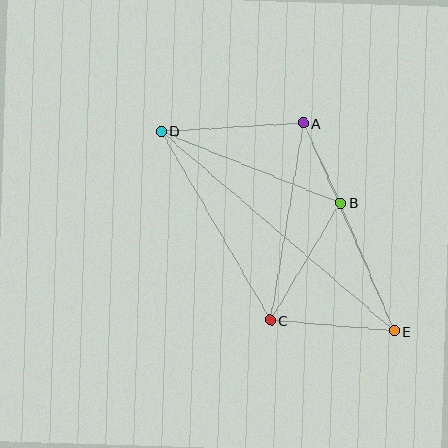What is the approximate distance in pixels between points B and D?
The distance between B and D is approximately 193 pixels.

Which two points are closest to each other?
Points A and B are closest to each other.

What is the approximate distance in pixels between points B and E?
The distance between B and E is approximately 139 pixels.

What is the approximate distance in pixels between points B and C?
The distance between B and C is approximately 137 pixels.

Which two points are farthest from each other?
Points D and E are farthest from each other.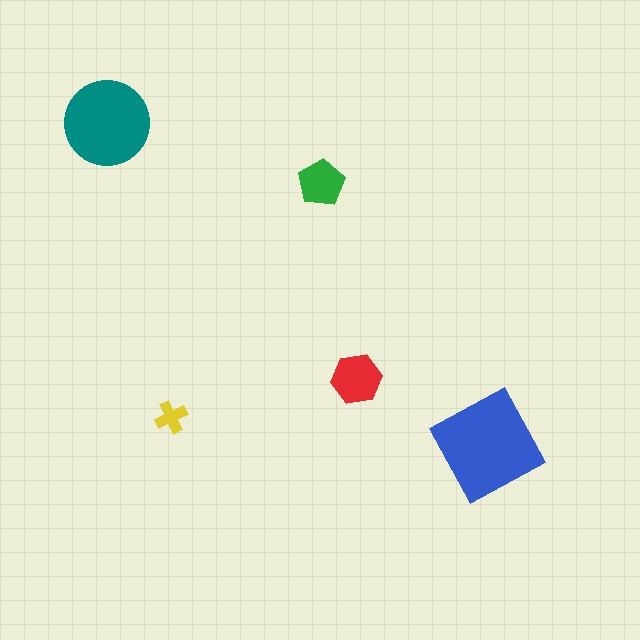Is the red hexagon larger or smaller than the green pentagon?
Larger.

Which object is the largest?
The blue square.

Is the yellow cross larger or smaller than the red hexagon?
Smaller.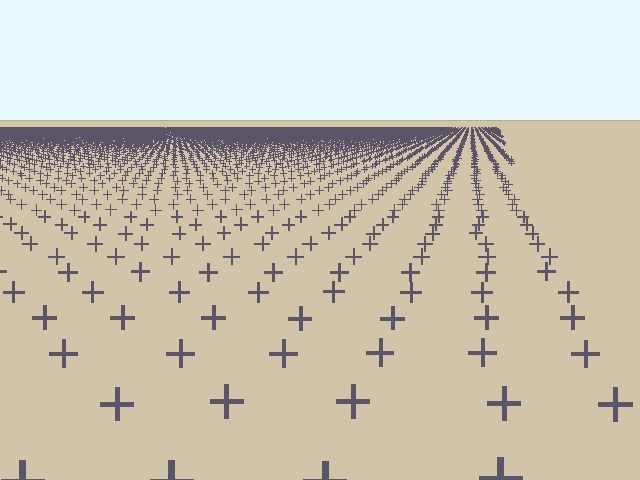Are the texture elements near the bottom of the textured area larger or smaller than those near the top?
Larger. Near the bottom, elements are closer to the viewer and appear at a bigger on-screen size.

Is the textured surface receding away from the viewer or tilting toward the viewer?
The surface is receding away from the viewer. Texture elements get smaller and denser toward the top.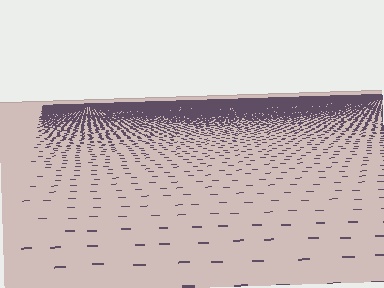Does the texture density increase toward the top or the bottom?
Density increases toward the top.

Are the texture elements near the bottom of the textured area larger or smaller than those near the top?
Larger. Near the bottom, elements are closer to the viewer and appear at a bigger on-screen size.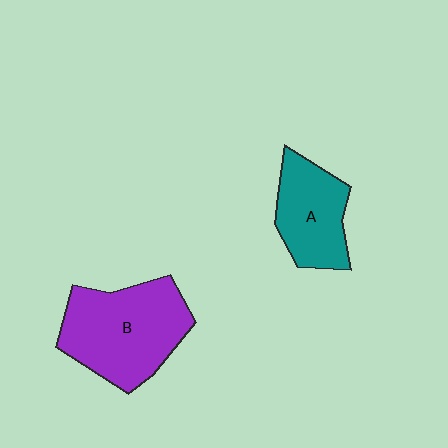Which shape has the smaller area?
Shape A (teal).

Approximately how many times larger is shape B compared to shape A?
Approximately 1.5 times.